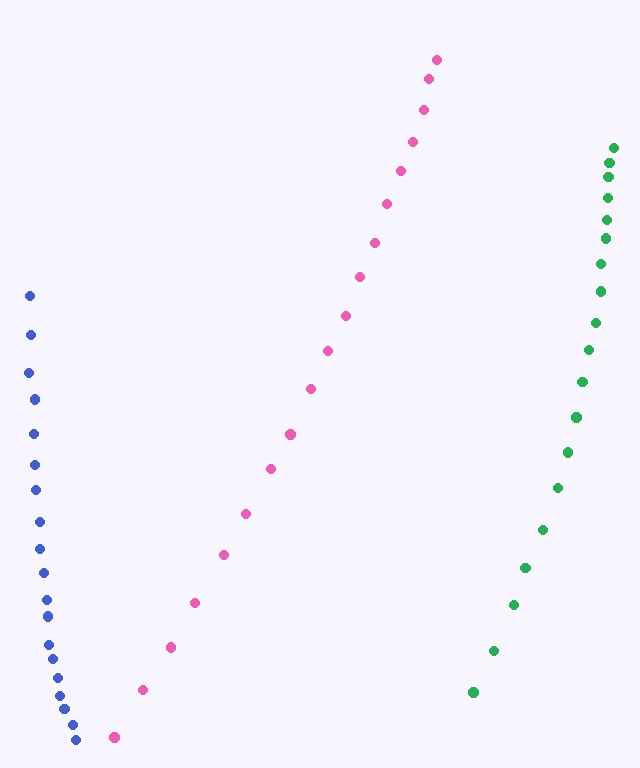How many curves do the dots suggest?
There are 3 distinct paths.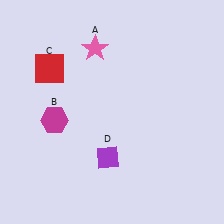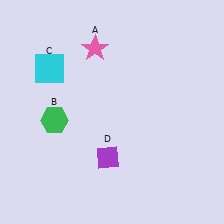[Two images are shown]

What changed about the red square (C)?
In Image 1, C is red. In Image 2, it changed to cyan.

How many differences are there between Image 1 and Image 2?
There are 2 differences between the two images.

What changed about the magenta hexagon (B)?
In Image 1, B is magenta. In Image 2, it changed to green.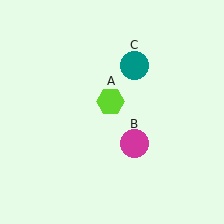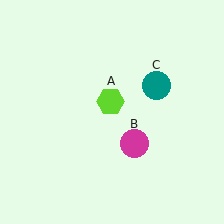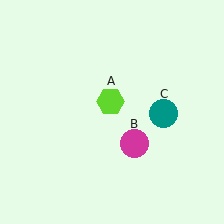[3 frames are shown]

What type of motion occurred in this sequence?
The teal circle (object C) rotated clockwise around the center of the scene.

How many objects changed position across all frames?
1 object changed position: teal circle (object C).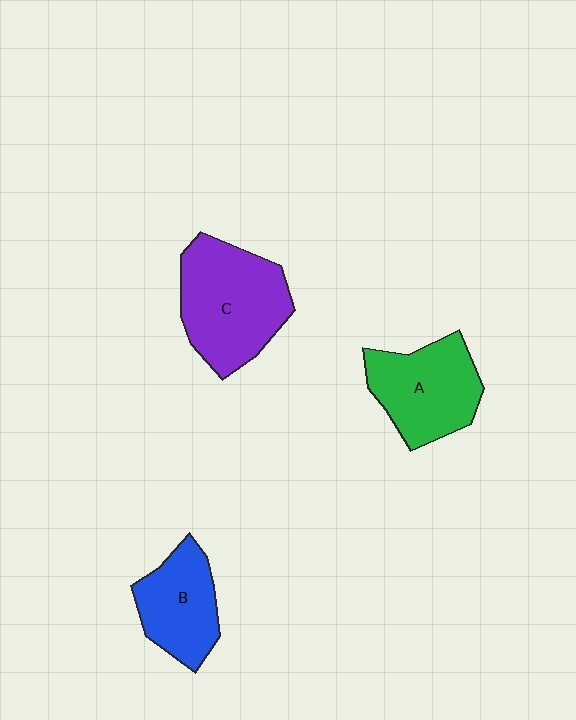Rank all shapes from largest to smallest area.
From largest to smallest: C (purple), A (green), B (blue).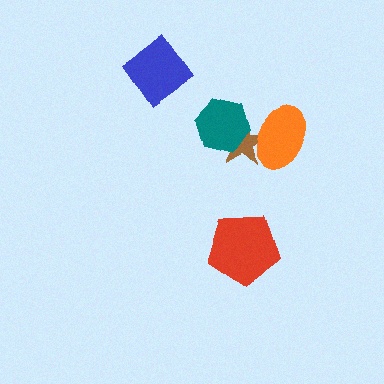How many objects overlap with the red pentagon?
0 objects overlap with the red pentagon.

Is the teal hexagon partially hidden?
No, no other shape covers it.